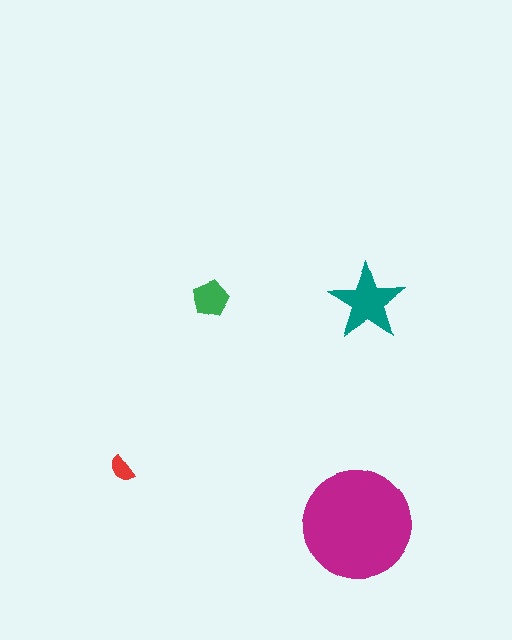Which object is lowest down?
The magenta circle is bottommost.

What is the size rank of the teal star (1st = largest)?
2nd.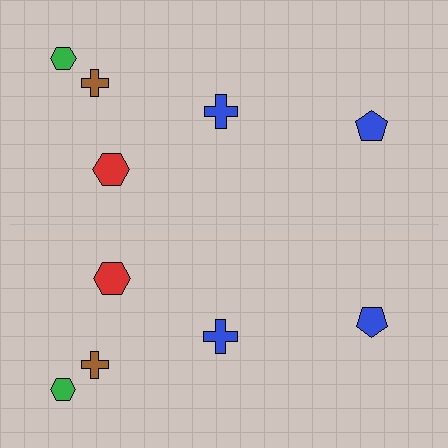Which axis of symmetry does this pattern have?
The pattern has a horizontal axis of symmetry running through the center of the image.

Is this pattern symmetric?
Yes, this pattern has bilateral (reflection) symmetry.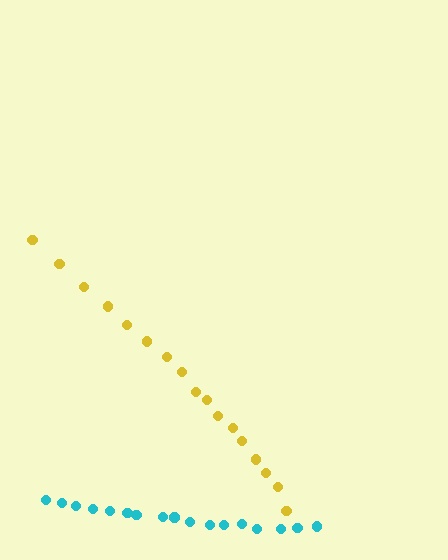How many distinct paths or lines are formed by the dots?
There are 2 distinct paths.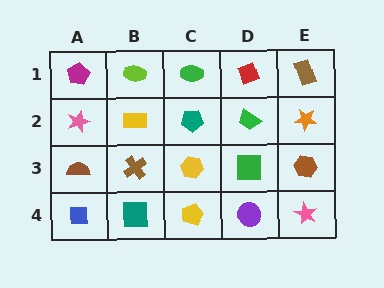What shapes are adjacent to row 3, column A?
A pink star (row 2, column A), a blue square (row 4, column A), a brown cross (row 3, column B).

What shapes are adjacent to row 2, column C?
A green ellipse (row 1, column C), a yellow hexagon (row 3, column C), a yellow rectangle (row 2, column B), a green trapezoid (row 2, column D).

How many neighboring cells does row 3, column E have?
3.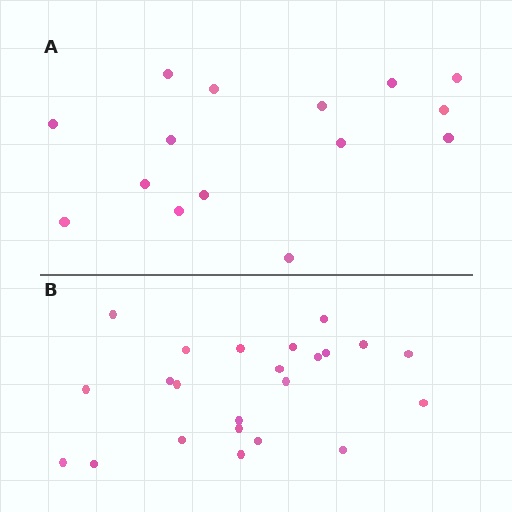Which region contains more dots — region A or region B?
Region B (the bottom region) has more dots.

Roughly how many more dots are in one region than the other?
Region B has roughly 8 or so more dots than region A.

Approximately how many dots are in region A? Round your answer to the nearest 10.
About 20 dots. (The exact count is 15, which rounds to 20.)